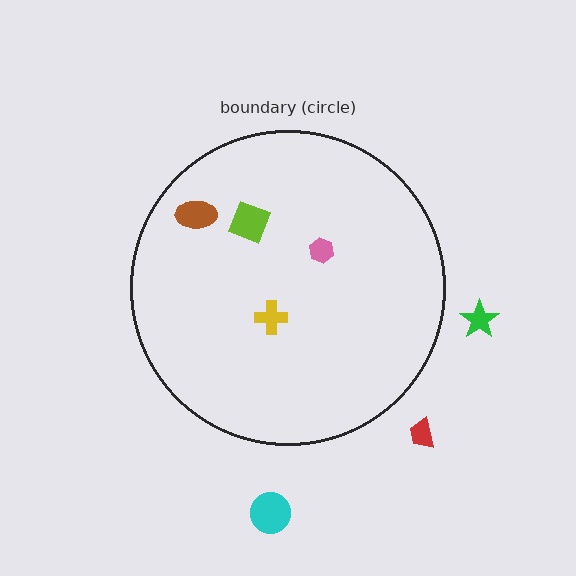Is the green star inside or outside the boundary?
Outside.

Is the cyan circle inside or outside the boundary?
Outside.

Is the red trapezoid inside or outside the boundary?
Outside.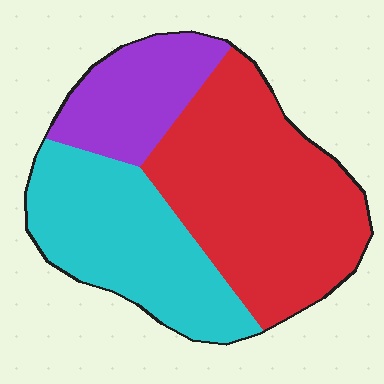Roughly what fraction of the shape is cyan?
Cyan takes up about one third (1/3) of the shape.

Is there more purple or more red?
Red.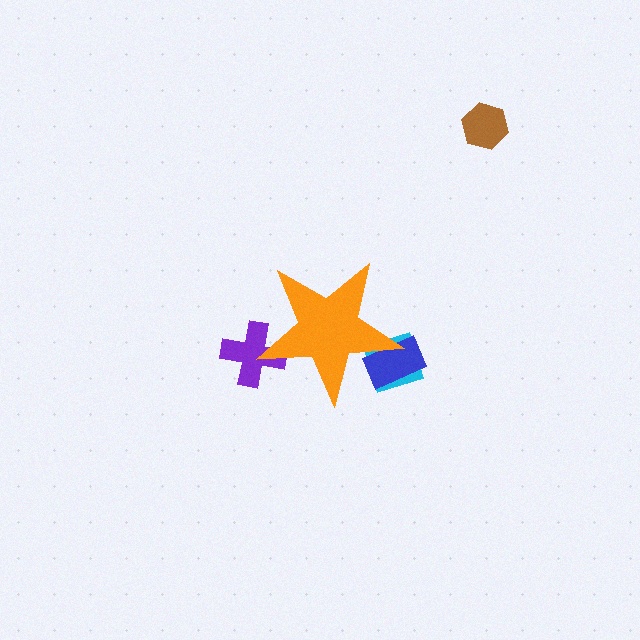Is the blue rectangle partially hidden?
Yes, the blue rectangle is partially hidden behind the orange star.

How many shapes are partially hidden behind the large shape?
3 shapes are partially hidden.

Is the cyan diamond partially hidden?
Yes, the cyan diamond is partially hidden behind the orange star.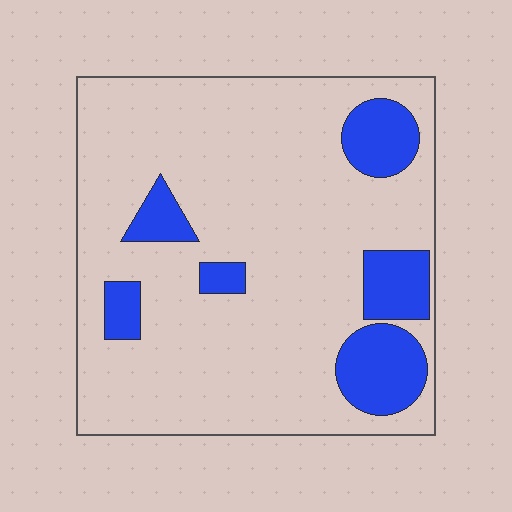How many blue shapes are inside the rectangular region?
6.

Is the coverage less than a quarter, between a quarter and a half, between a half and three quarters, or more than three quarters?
Less than a quarter.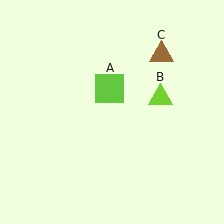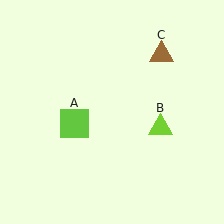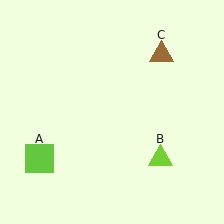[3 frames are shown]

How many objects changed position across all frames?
2 objects changed position: lime square (object A), lime triangle (object B).